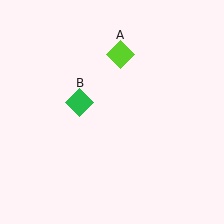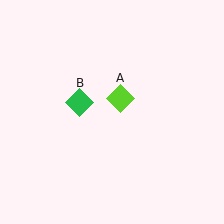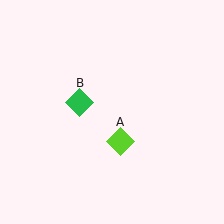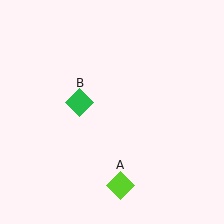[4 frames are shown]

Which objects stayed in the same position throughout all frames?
Green diamond (object B) remained stationary.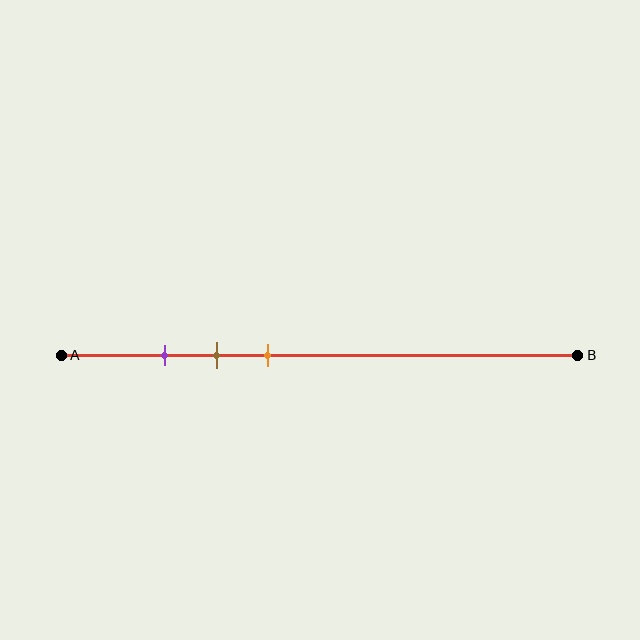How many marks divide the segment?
There are 3 marks dividing the segment.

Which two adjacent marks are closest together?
The purple and brown marks are the closest adjacent pair.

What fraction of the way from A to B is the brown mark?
The brown mark is approximately 30% (0.3) of the way from A to B.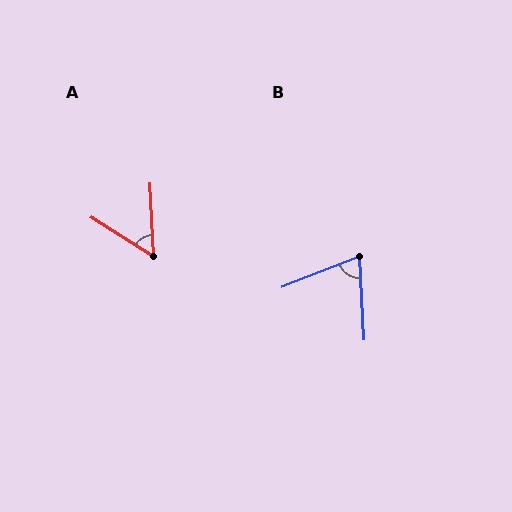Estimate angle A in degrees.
Approximately 55 degrees.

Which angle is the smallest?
A, at approximately 55 degrees.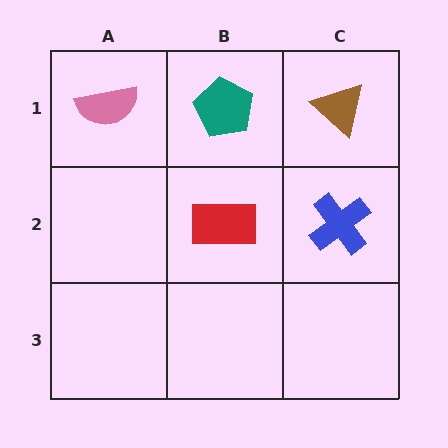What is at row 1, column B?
A teal pentagon.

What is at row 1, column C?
A brown triangle.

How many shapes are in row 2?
2 shapes.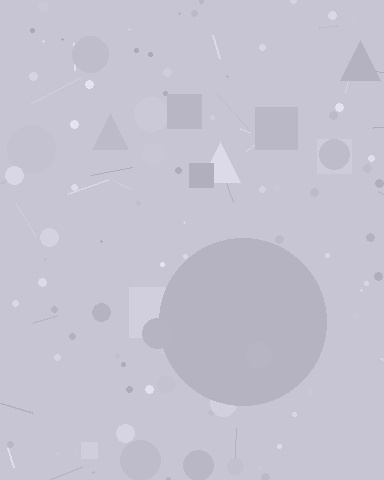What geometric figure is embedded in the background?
A circle is embedded in the background.